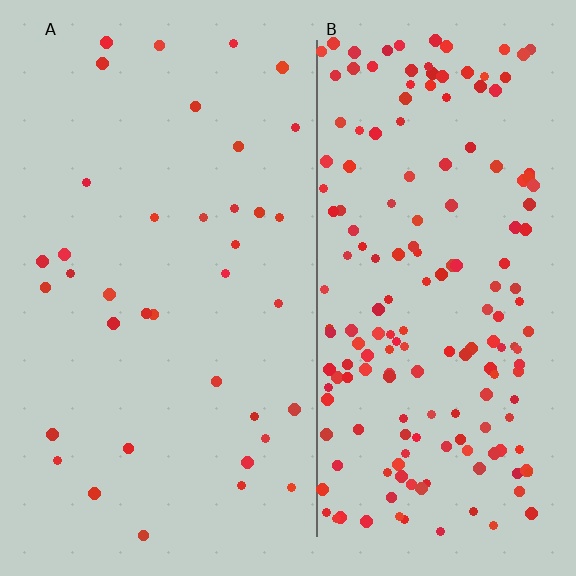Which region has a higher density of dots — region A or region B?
B (the right).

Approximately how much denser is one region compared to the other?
Approximately 4.9× — region B over region A.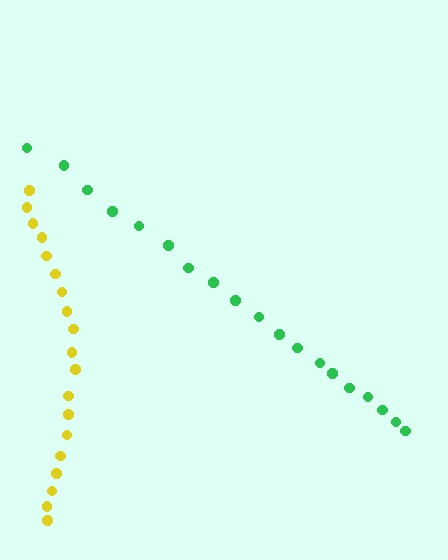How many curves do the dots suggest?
There are 2 distinct paths.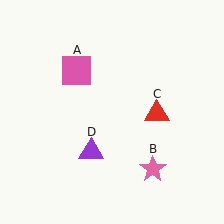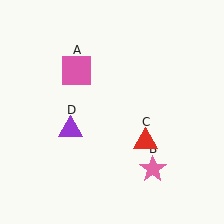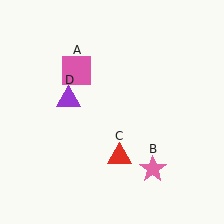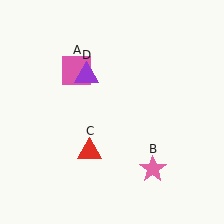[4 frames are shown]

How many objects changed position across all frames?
2 objects changed position: red triangle (object C), purple triangle (object D).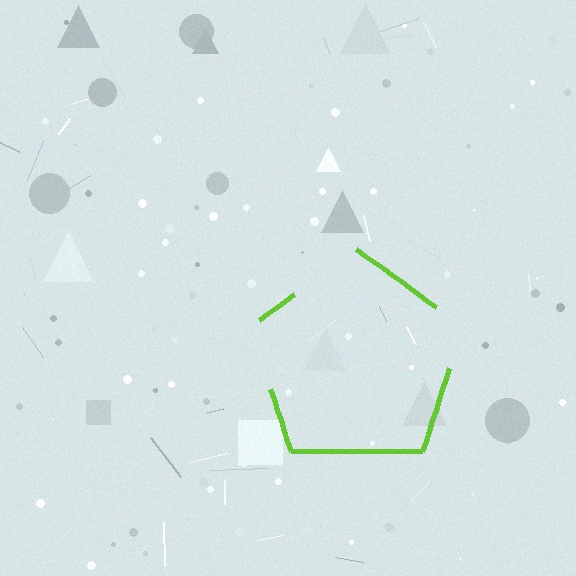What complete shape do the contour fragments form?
The contour fragments form a pentagon.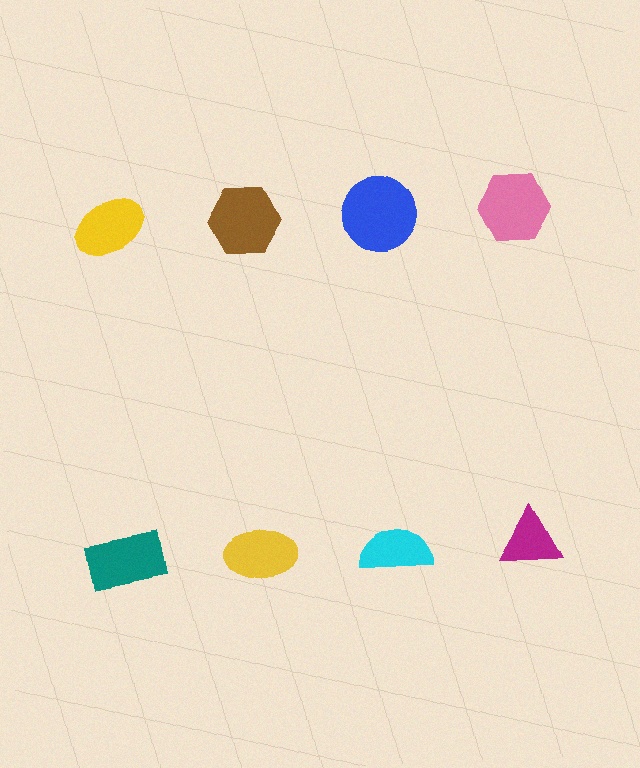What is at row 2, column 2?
A yellow ellipse.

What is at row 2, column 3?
A cyan semicircle.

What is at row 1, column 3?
A blue circle.